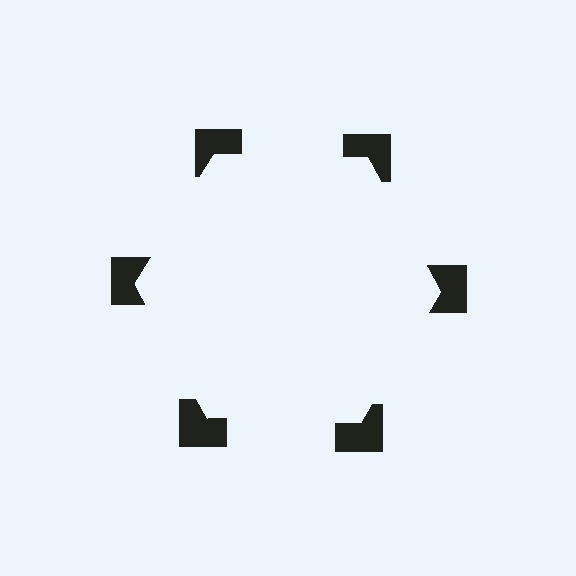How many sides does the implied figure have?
6 sides.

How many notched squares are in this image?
There are 6 — one at each vertex of the illusory hexagon.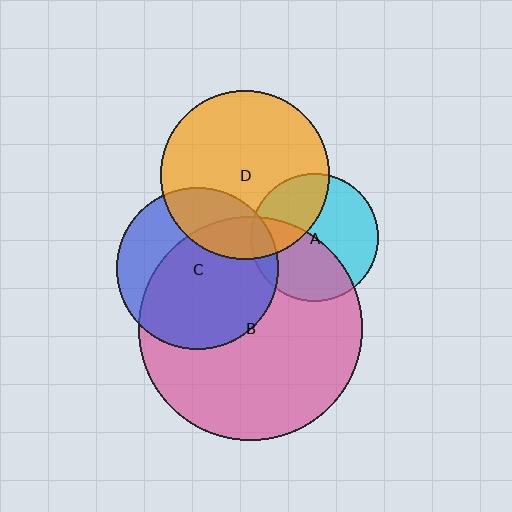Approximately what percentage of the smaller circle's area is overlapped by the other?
Approximately 45%.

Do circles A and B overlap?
Yes.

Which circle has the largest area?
Circle B (pink).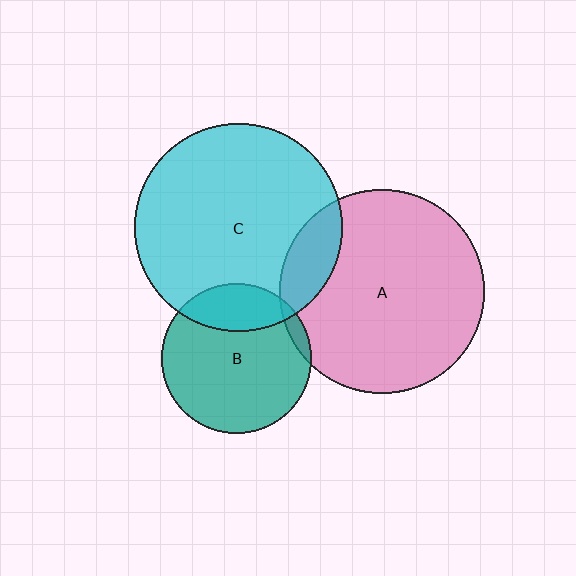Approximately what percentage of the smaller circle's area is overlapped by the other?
Approximately 15%.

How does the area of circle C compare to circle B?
Approximately 1.9 times.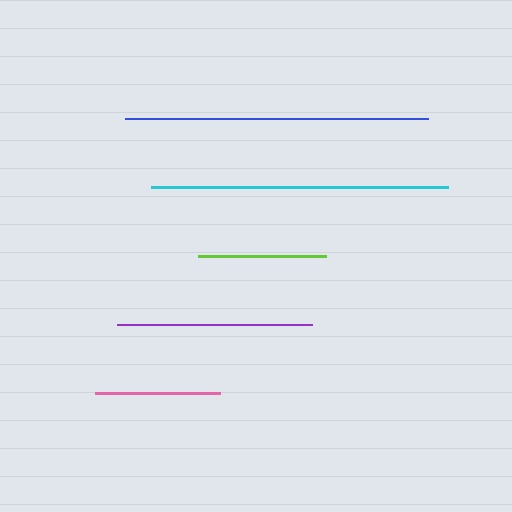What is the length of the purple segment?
The purple segment is approximately 195 pixels long.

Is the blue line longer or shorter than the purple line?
The blue line is longer than the purple line.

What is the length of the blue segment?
The blue segment is approximately 303 pixels long.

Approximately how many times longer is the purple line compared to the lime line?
The purple line is approximately 1.5 times the length of the lime line.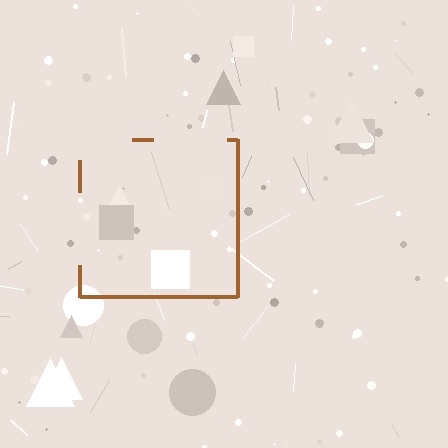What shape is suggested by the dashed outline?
The dashed outline suggests a square.